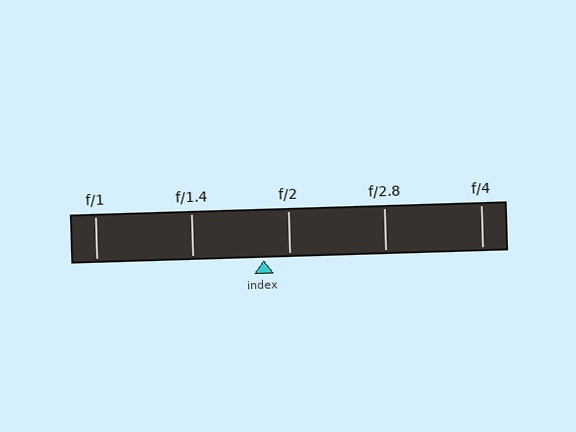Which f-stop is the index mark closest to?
The index mark is closest to f/2.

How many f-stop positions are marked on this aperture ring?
There are 5 f-stop positions marked.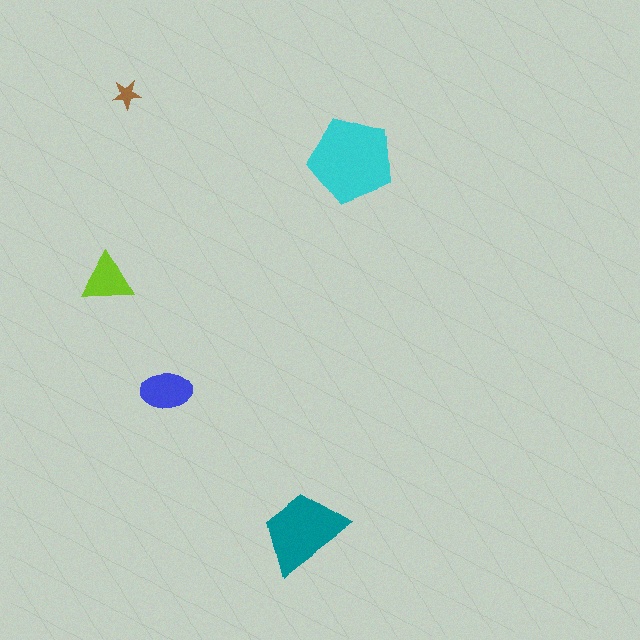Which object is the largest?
The cyan pentagon.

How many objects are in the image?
There are 5 objects in the image.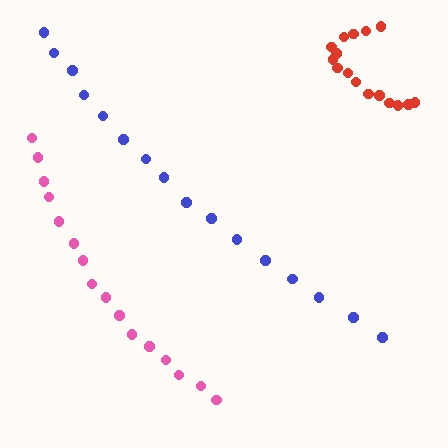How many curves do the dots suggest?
There are 3 distinct paths.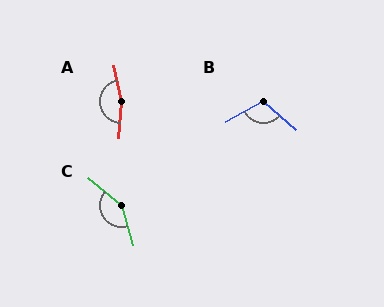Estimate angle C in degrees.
Approximately 146 degrees.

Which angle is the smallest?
B, at approximately 111 degrees.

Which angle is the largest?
A, at approximately 166 degrees.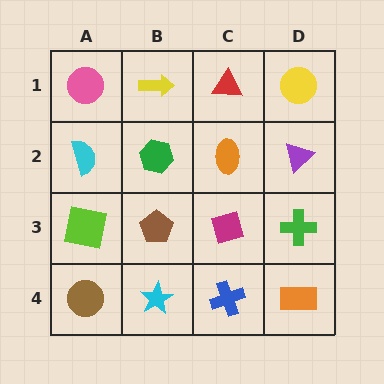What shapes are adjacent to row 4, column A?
A lime square (row 3, column A), a cyan star (row 4, column B).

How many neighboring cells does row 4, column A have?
2.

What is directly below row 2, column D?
A green cross.